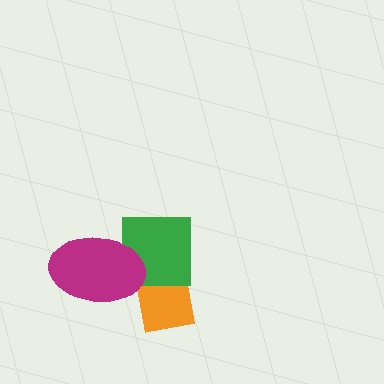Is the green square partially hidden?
Yes, it is partially covered by another shape.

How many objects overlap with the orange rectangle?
2 objects overlap with the orange rectangle.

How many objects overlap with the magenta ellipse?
2 objects overlap with the magenta ellipse.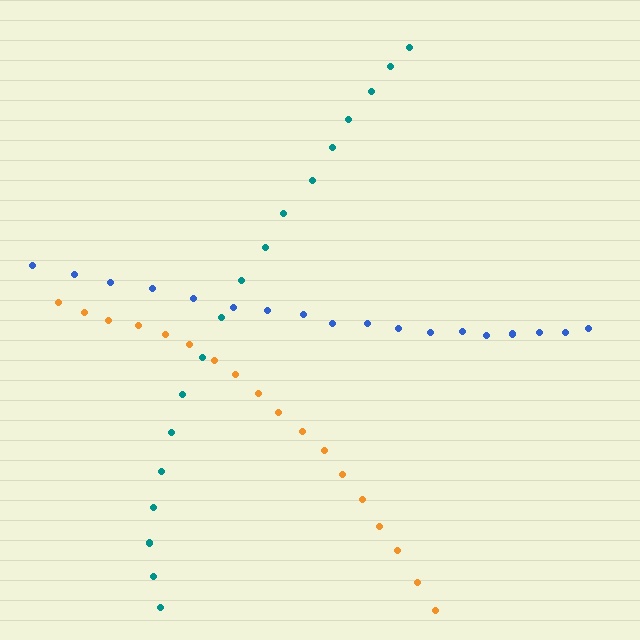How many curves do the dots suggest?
There are 3 distinct paths.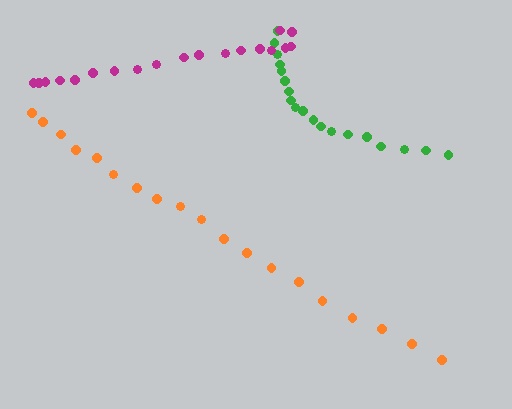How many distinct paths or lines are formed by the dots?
There are 3 distinct paths.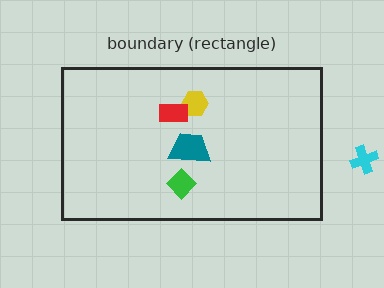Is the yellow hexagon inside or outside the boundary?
Inside.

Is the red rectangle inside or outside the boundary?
Inside.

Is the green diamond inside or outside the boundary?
Inside.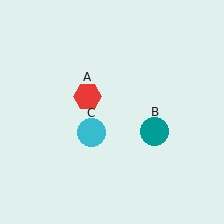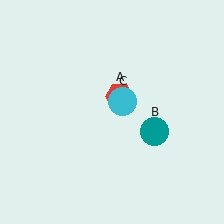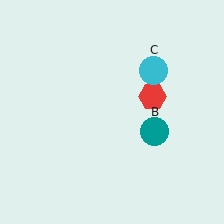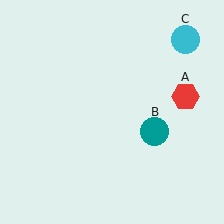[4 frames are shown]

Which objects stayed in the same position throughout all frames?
Teal circle (object B) remained stationary.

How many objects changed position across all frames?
2 objects changed position: red hexagon (object A), cyan circle (object C).